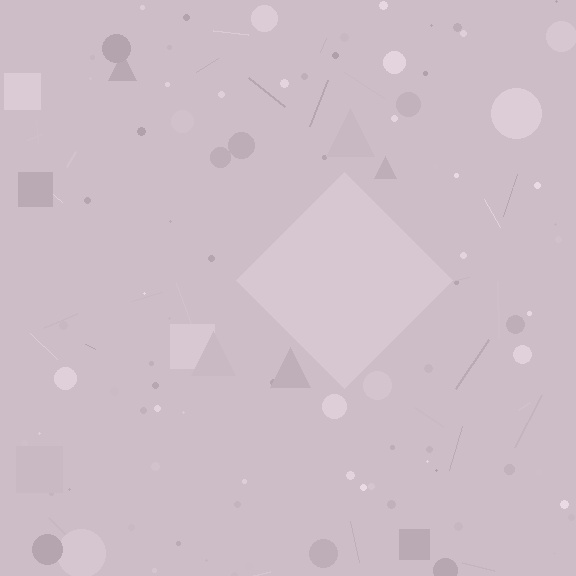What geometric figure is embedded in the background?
A diamond is embedded in the background.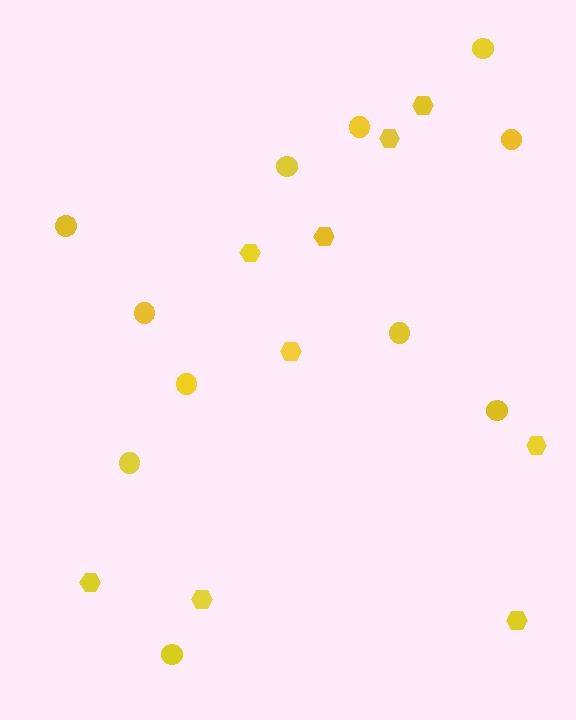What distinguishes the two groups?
There are 2 groups: one group of hexagons (9) and one group of circles (11).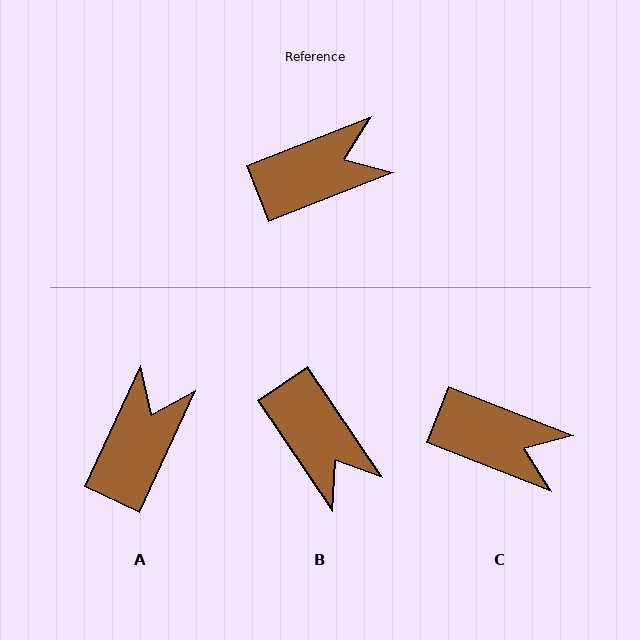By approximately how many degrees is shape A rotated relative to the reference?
Approximately 44 degrees counter-clockwise.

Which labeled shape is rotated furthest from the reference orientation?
B, about 77 degrees away.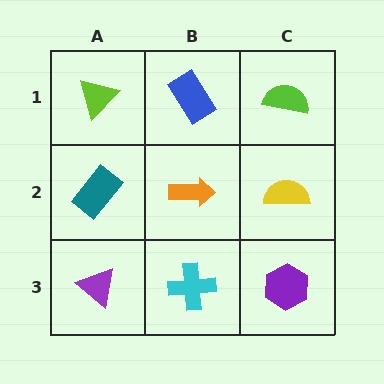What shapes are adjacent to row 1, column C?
A yellow semicircle (row 2, column C), a blue rectangle (row 1, column B).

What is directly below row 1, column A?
A teal rectangle.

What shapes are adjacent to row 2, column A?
A lime triangle (row 1, column A), a purple triangle (row 3, column A), an orange arrow (row 2, column B).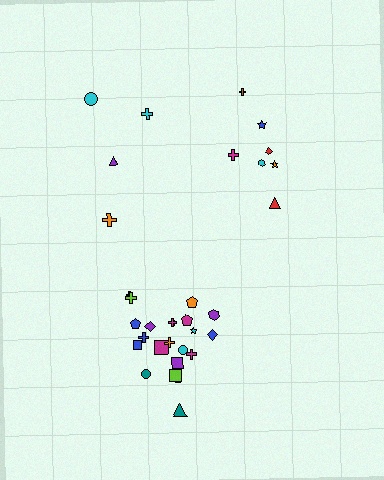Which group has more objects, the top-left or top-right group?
The top-right group.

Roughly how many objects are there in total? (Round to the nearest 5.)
Roughly 35 objects in total.